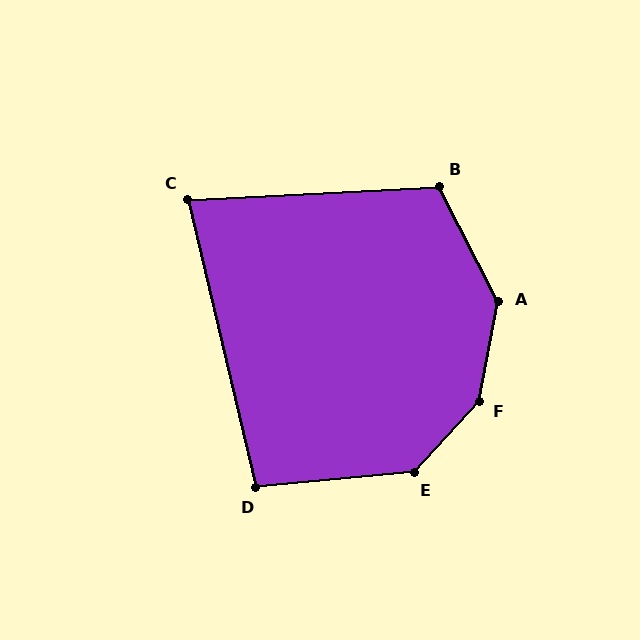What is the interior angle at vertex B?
Approximately 114 degrees (obtuse).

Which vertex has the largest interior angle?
F, at approximately 148 degrees.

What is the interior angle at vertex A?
Approximately 142 degrees (obtuse).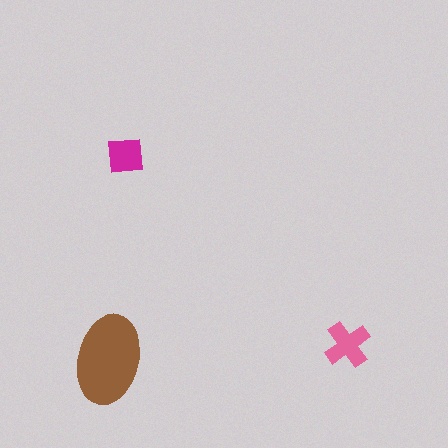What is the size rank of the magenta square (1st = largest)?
3rd.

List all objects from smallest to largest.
The magenta square, the pink cross, the brown ellipse.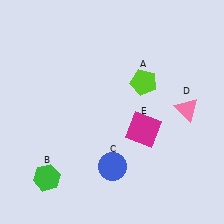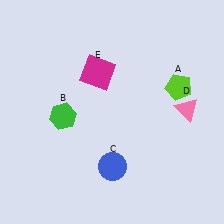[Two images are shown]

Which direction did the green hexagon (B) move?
The green hexagon (B) moved up.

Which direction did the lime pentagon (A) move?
The lime pentagon (A) moved right.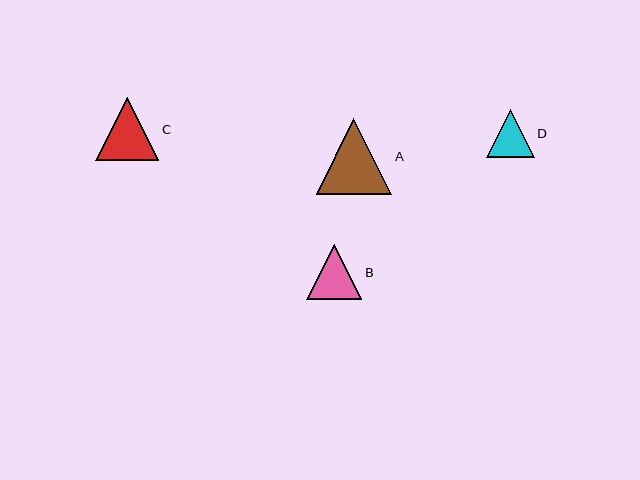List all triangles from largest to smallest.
From largest to smallest: A, C, B, D.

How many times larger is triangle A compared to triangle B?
Triangle A is approximately 1.4 times the size of triangle B.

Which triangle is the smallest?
Triangle D is the smallest with a size of approximately 48 pixels.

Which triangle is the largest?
Triangle A is the largest with a size of approximately 76 pixels.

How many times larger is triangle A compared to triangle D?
Triangle A is approximately 1.6 times the size of triangle D.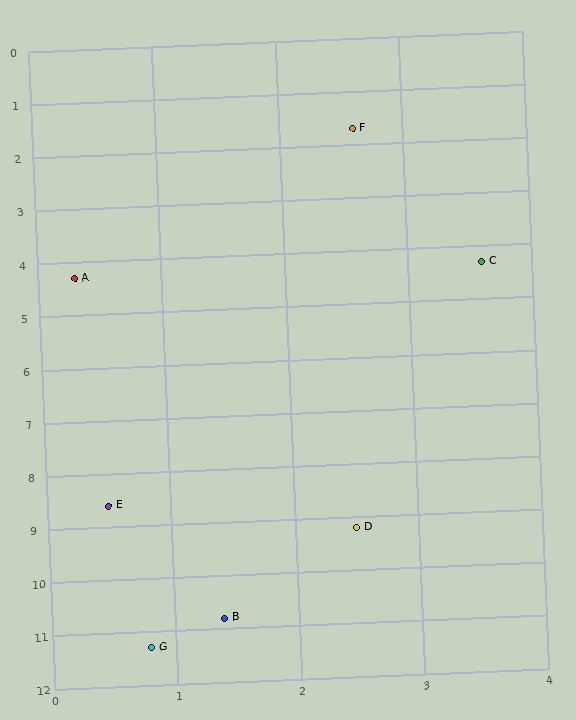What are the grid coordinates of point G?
Point G is at approximately (0.8, 11.3).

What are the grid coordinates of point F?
Point F is at approximately (2.6, 1.7).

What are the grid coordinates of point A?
Point A is at approximately (0.3, 4.3).